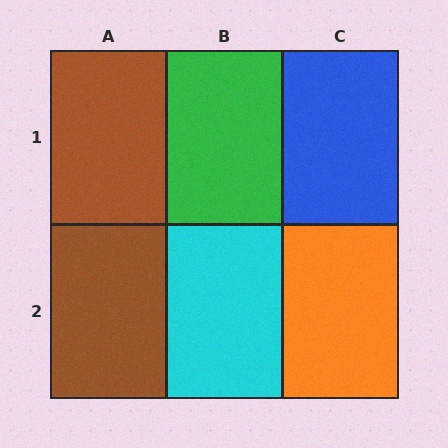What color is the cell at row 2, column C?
Orange.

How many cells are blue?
1 cell is blue.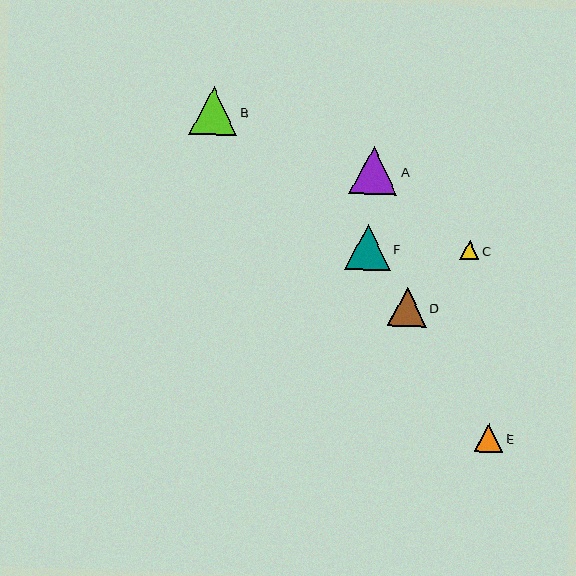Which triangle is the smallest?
Triangle C is the smallest with a size of approximately 20 pixels.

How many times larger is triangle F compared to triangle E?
Triangle F is approximately 1.6 times the size of triangle E.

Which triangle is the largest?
Triangle A is the largest with a size of approximately 48 pixels.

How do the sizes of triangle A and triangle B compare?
Triangle A and triangle B are approximately the same size.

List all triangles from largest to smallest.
From largest to smallest: A, B, F, D, E, C.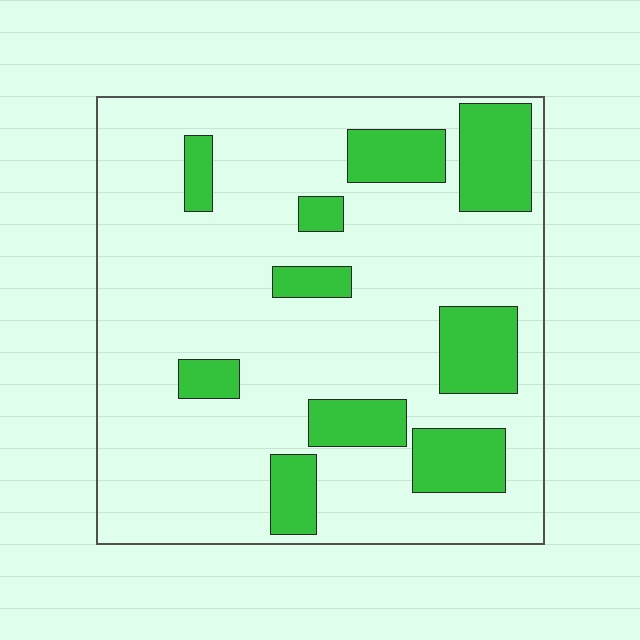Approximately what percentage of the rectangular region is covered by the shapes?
Approximately 20%.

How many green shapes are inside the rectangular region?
10.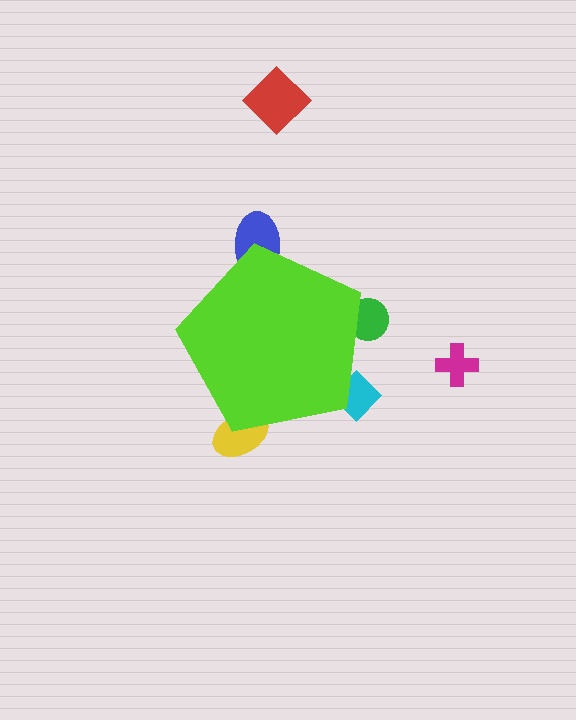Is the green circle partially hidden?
Yes, the green circle is partially hidden behind the lime pentagon.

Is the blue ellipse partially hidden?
Yes, the blue ellipse is partially hidden behind the lime pentagon.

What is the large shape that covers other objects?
A lime pentagon.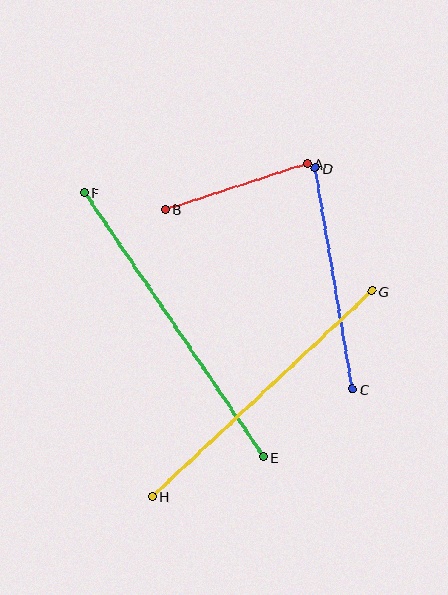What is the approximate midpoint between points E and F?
The midpoint is at approximately (174, 325) pixels.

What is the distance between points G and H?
The distance is approximately 301 pixels.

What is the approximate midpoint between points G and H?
The midpoint is at approximately (262, 394) pixels.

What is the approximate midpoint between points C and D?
The midpoint is at approximately (334, 279) pixels.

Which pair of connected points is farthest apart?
Points E and F are farthest apart.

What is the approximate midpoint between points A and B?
The midpoint is at approximately (236, 187) pixels.